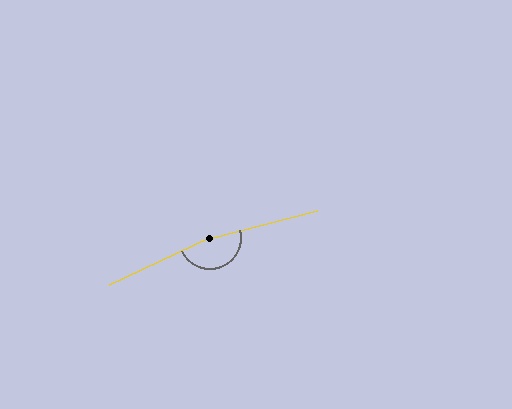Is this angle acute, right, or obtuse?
It is obtuse.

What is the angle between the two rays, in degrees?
Approximately 169 degrees.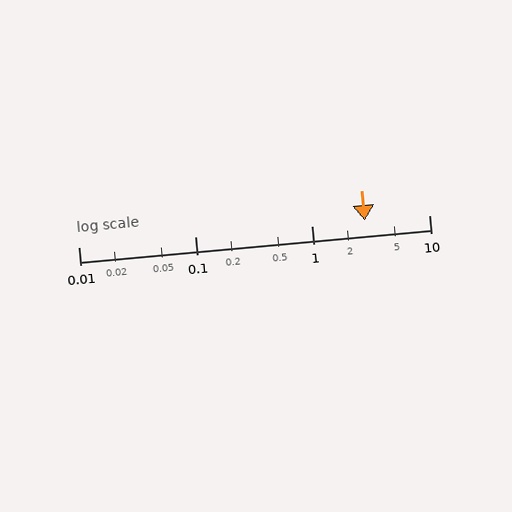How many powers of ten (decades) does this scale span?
The scale spans 3 decades, from 0.01 to 10.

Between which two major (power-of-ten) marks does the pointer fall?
The pointer is between 1 and 10.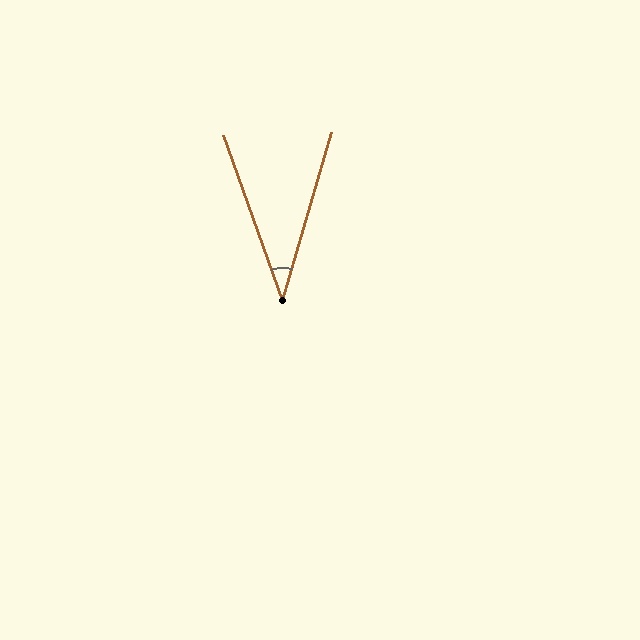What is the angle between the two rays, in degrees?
Approximately 36 degrees.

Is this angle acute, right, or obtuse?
It is acute.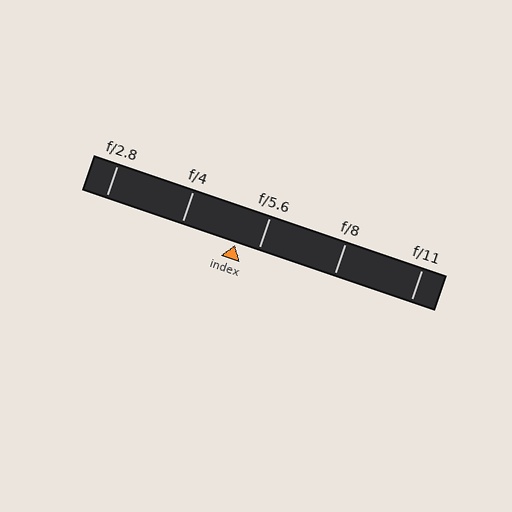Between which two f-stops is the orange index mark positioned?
The index mark is between f/4 and f/5.6.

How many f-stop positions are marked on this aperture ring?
There are 5 f-stop positions marked.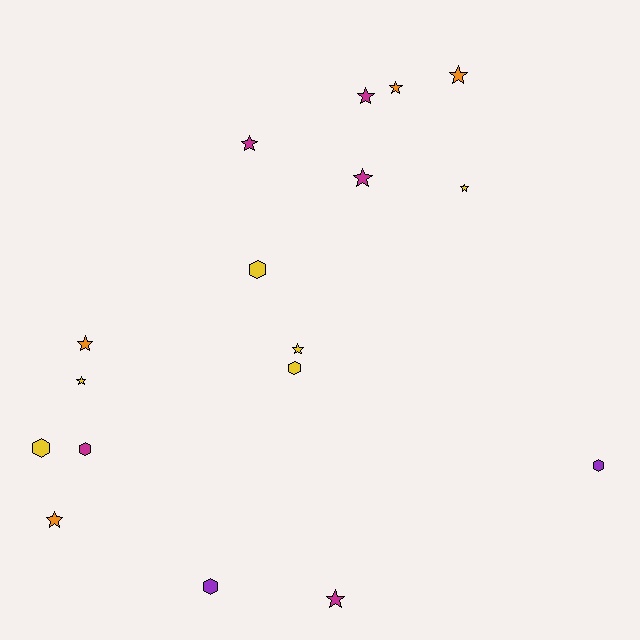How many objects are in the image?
There are 17 objects.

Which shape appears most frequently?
Star, with 11 objects.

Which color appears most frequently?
Yellow, with 6 objects.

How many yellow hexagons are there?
There are 3 yellow hexagons.